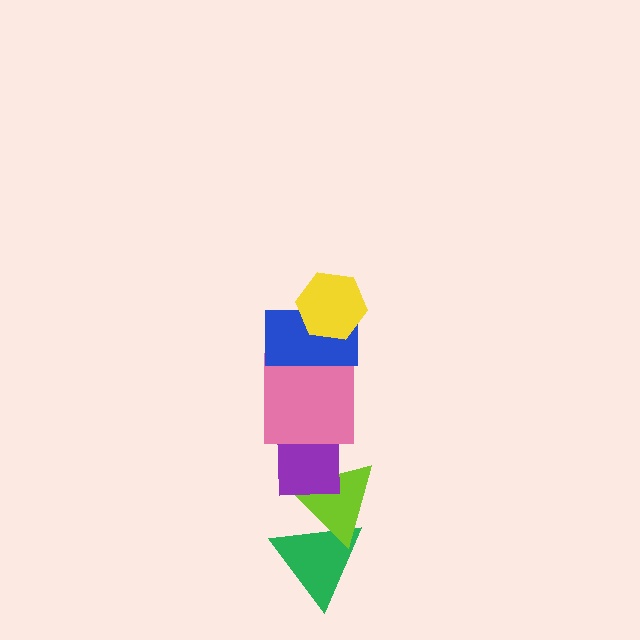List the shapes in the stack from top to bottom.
From top to bottom: the yellow hexagon, the blue rectangle, the pink square, the purple rectangle, the lime triangle, the green triangle.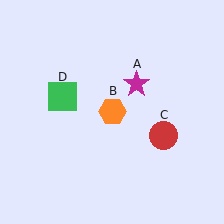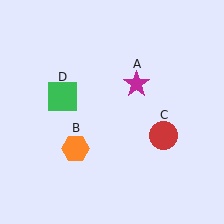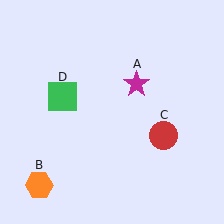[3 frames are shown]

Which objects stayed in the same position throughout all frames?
Magenta star (object A) and red circle (object C) and green square (object D) remained stationary.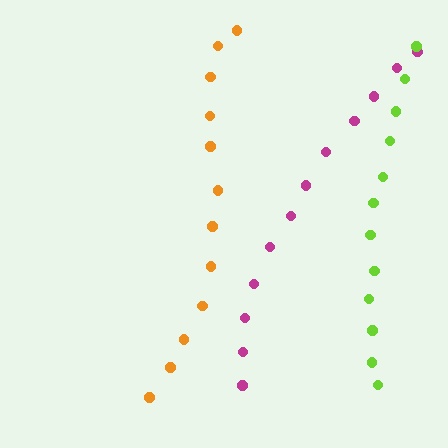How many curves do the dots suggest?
There are 3 distinct paths.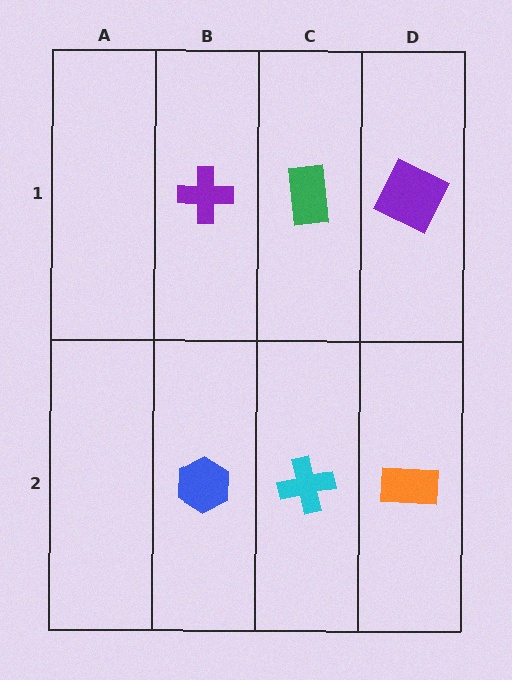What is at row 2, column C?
A cyan cross.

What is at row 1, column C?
A green rectangle.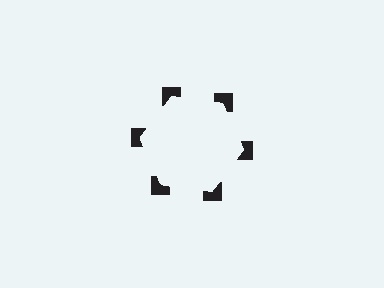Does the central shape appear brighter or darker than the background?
It typically appears slightly brighter than the background, even though no actual brightness change is drawn.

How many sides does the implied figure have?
6 sides.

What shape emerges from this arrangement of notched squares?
An illusory hexagon — its edges are inferred from the aligned wedge cuts in the notched squares, not physically drawn.